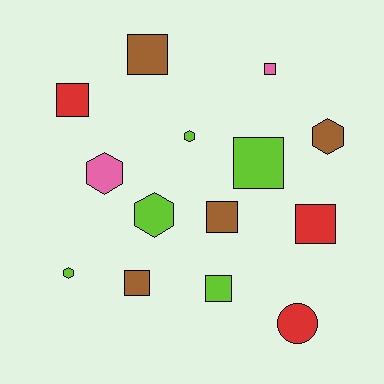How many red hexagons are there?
There are no red hexagons.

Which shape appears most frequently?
Square, with 8 objects.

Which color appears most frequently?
Lime, with 5 objects.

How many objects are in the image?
There are 14 objects.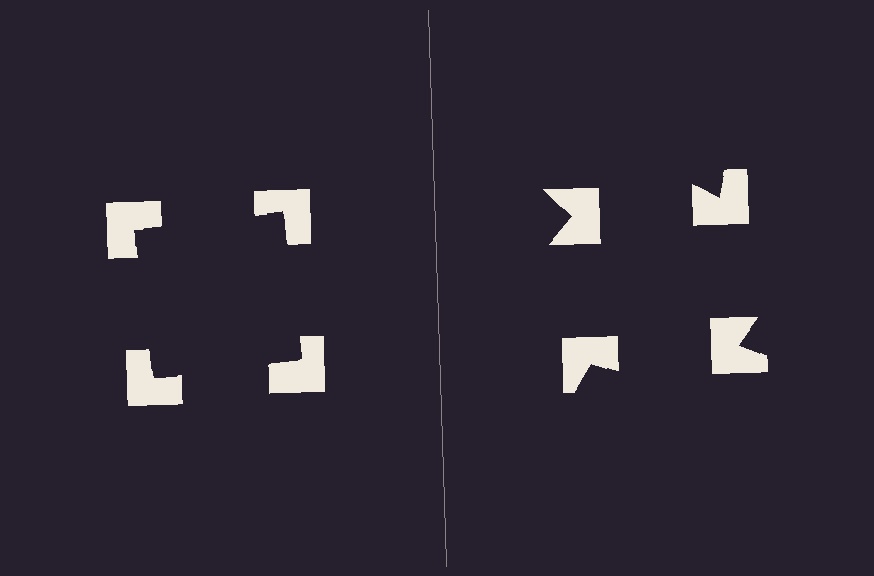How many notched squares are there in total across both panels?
8 — 4 on each side.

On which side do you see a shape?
An illusory square appears on the left side. On the right side the wedge cuts are rotated, so no coherent shape forms.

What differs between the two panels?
The notched squares are positioned identically on both sides; only the wedge orientations differ. On the left they align to a square; on the right they are misaligned.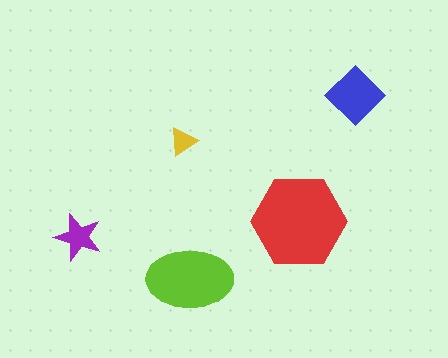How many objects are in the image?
There are 5 objects in the image.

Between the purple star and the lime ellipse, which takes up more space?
The lime ellipse.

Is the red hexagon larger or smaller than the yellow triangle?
Larger.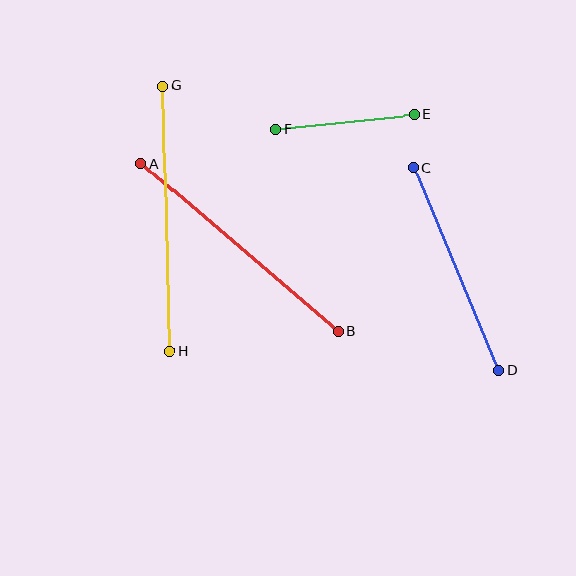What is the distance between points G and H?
The distance is approximately 266 pixels.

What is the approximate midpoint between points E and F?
The midpoint is at approximately (345, 122) pixels.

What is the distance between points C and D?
The distance is approximately 219 pixels.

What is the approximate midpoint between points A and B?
The midpoint is at approximately (240, 247) pixels.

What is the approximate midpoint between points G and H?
The midpoint is at approximately (166, 219) pixels.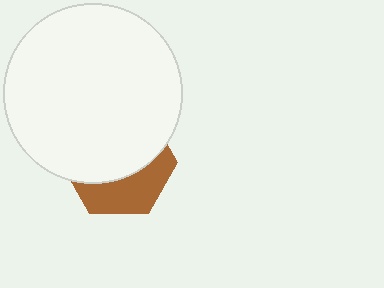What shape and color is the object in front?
The object in front is a white circle.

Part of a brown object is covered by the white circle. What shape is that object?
It is a hexagon.